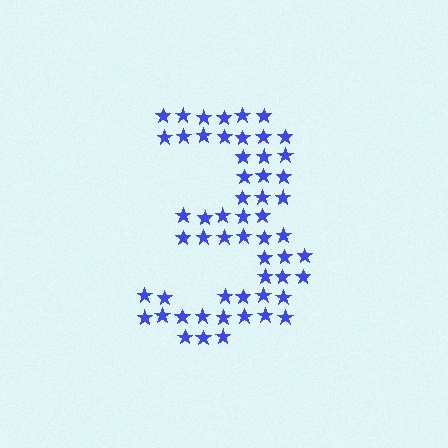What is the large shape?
The large shape is the digit 3.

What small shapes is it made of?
It is made of small stars.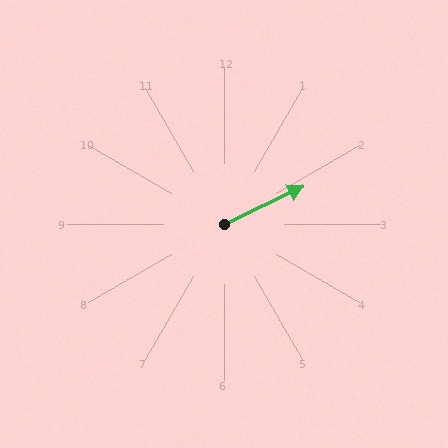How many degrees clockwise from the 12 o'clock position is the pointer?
Approximately 64 degrees.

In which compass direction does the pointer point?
Northeast.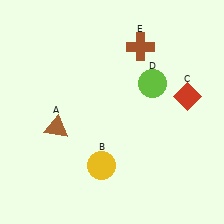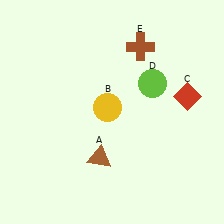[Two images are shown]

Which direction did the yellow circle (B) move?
The yellow circle (B) moved up.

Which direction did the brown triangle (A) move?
The brown triangle (A) moved right.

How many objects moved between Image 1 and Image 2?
2 objects moved between the two images.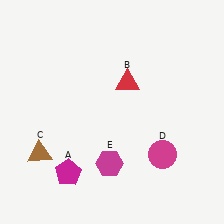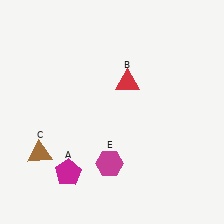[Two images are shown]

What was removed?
The magenta circle (D) was removed in Image 2.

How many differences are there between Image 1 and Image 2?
There is 1 difference between the two images.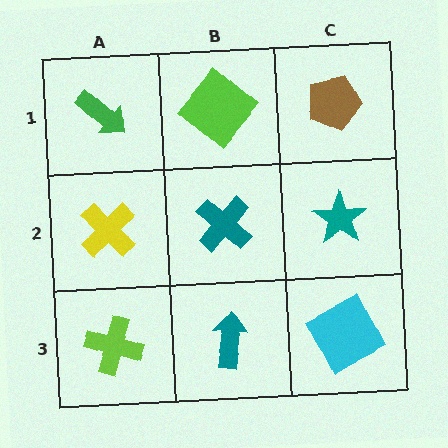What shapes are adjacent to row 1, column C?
A teal star (row 2, column C), a lime diamond (row 1, column B).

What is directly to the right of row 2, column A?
A teal cross.